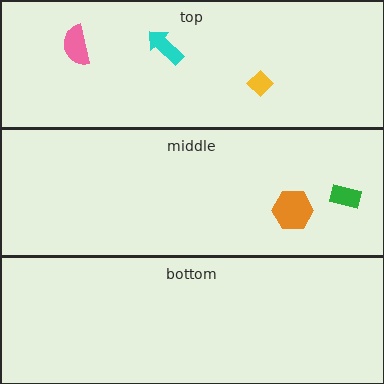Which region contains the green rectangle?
The middle region.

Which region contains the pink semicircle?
The top region.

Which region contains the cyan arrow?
The top region.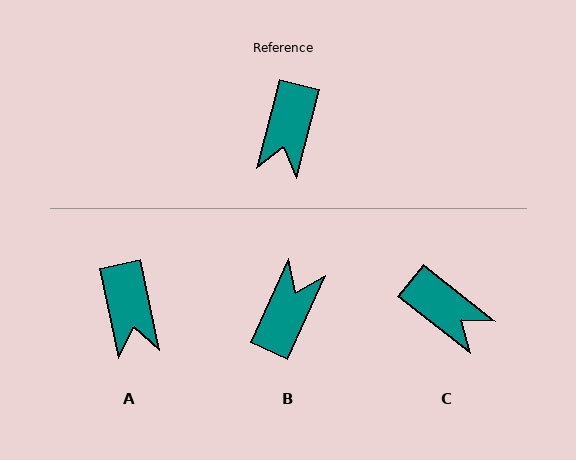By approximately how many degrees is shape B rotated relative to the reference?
Approximately 170 degrees counter-clockwise.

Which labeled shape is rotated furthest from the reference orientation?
B, about 170 degrees away.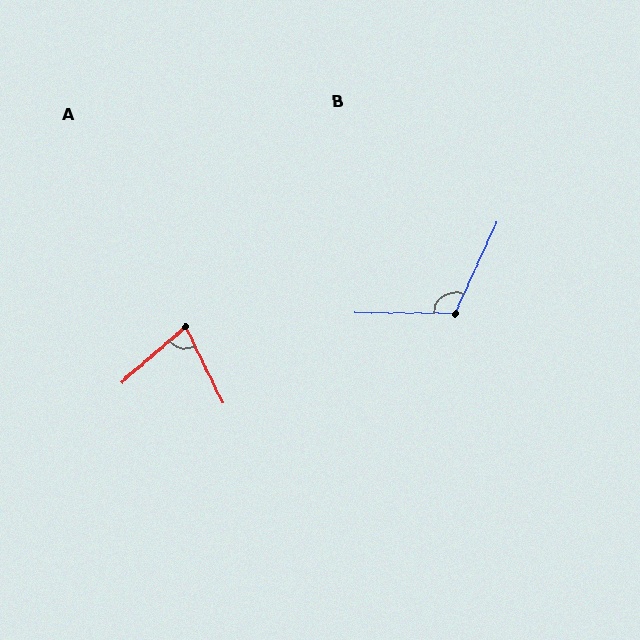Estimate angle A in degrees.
Approximately 75 degrees.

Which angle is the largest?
B, at approximately 114 degrees.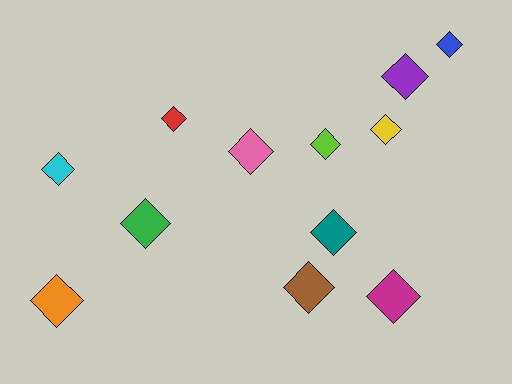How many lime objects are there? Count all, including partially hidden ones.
There is 1 lime object.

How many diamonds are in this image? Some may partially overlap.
There are 12 diamonds.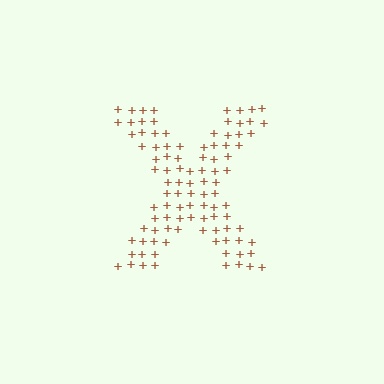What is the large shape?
The large shape is the letter X.